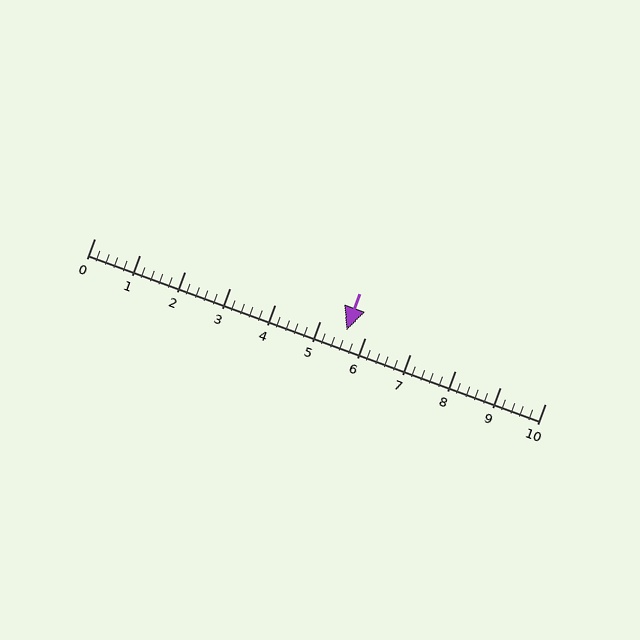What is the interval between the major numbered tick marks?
The major tick marks are spaced 1 units apart.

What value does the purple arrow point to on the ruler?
The purple arrow points to approximately 5.6.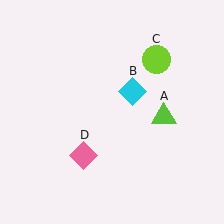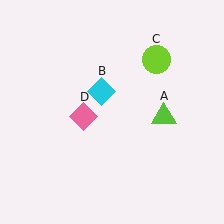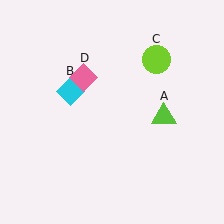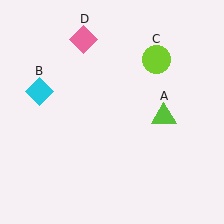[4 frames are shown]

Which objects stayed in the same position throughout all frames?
Lime triangle (object A) and lime circle (object C) remained stationary.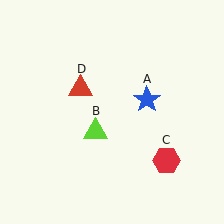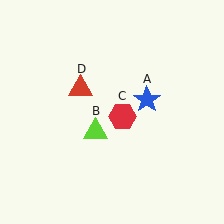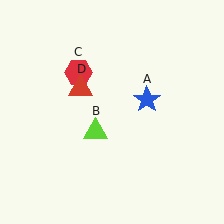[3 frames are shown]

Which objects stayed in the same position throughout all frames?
Blue star (object A) and lime triangle (object B) and red triangle (object D) remained stationary.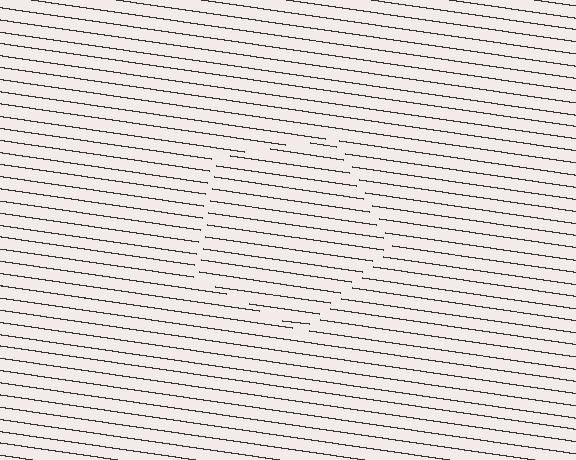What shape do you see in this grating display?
An illusory pentagon. The interior of the shape contains the same grating, shifted by half a period — the contour is defined by the phase discontinuity where line-ends from the inner and outer gratings abut.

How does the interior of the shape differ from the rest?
The interior of the shape contains the same grating, shifted by half a period — the contour is defined by the phase discontinuity where line-ends from the inner and outer gratings abut.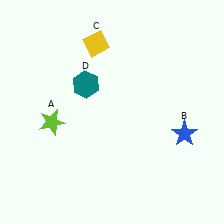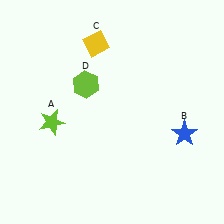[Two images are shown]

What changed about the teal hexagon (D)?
In Image 1, D is teal. In Image 2, it changed to lime.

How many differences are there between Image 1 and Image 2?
There is 1 difference between the two images.